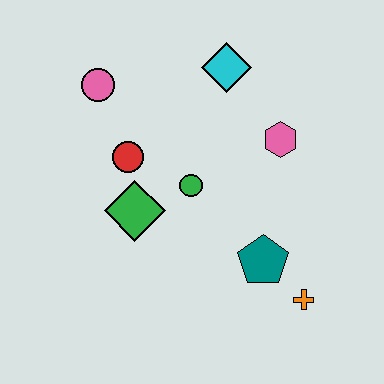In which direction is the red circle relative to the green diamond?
The red circle is above the green diamond.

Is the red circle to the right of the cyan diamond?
No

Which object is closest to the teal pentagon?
The orange cross is closest to the teal pentagon.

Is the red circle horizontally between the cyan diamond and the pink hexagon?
No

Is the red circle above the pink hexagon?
No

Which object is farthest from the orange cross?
The pink circle is farthest from the orange cross.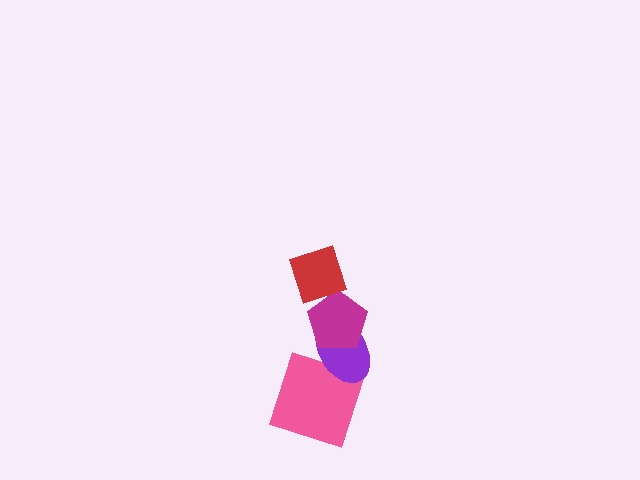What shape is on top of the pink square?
The purple ellipse is on top of the pink square.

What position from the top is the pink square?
The pink square is 4th from the top.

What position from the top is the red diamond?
The red diamond is 1st from the top.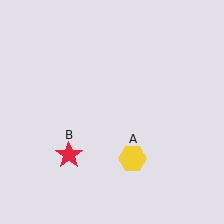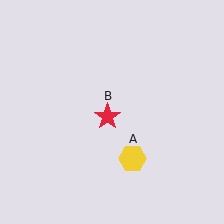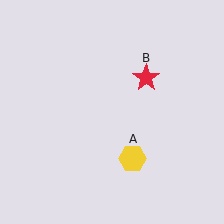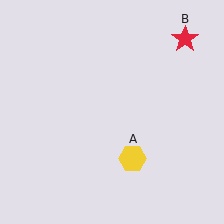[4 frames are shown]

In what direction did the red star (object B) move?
The red star (object B) moved up and to the right.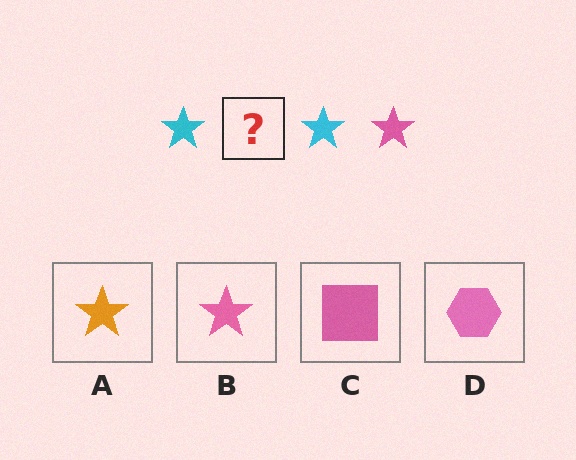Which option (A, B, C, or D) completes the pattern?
B.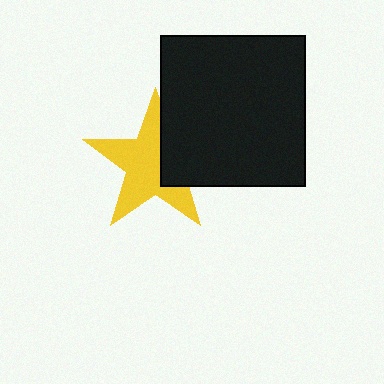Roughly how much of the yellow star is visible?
Most of it is visible (roughly 67%).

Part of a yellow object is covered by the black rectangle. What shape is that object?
It is a star.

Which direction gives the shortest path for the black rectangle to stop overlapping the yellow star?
Moving right gives the shortest separation.